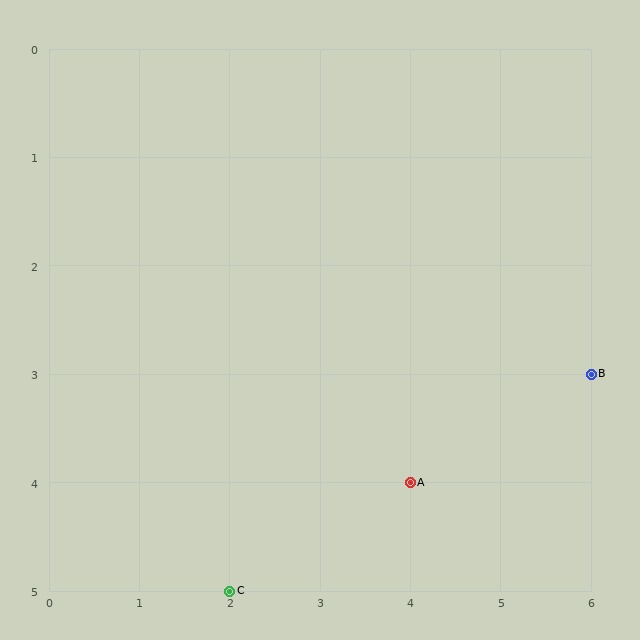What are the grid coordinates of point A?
Point A is at grid coordinates (4, 4).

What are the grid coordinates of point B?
Point B is at grid coordinates (6, 3).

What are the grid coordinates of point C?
Point C is at grid coordinates (2, 5).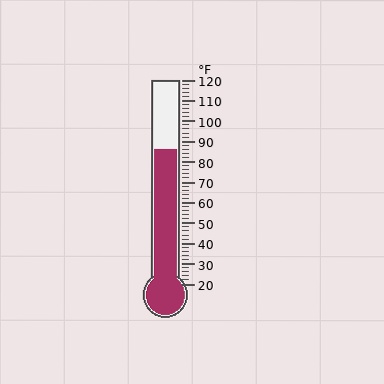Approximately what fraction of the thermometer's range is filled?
The thermometer is filled to approximately 65% of its range.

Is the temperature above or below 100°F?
The temperature is below 100°F.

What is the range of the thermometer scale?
The thermometer scale ranges from 20°F to 120°F.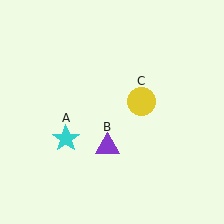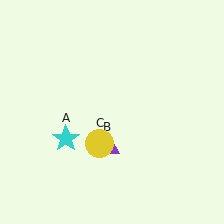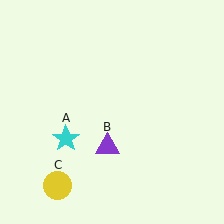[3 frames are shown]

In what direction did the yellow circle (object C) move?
The yellow circle (object C) moved down and to the left.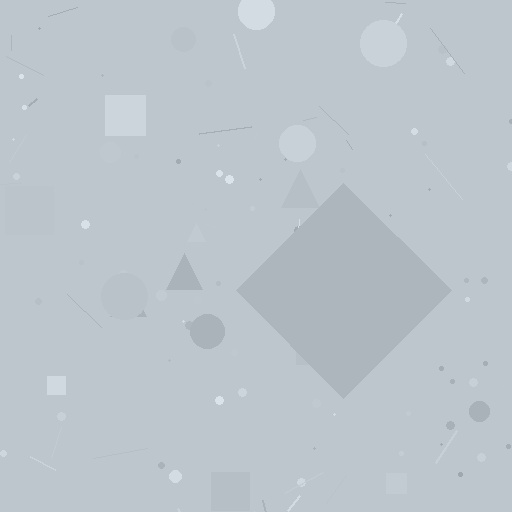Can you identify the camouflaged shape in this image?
The camouflaged shape is a diamond.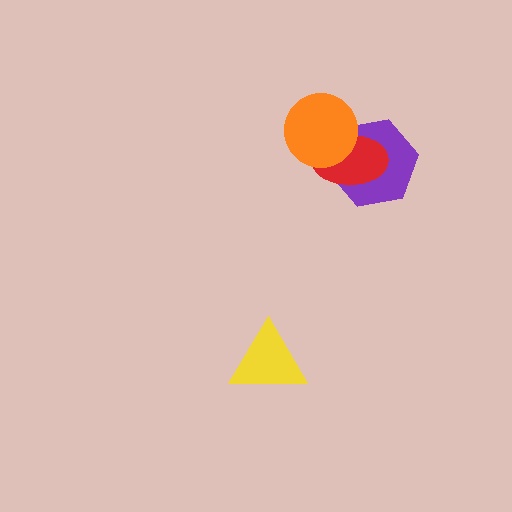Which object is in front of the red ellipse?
The orange circle is in front of the red ellipse.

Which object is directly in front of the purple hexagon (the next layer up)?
The red ellipse is directly in front of the purple hexagon.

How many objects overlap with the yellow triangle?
0 objects overlap with the yellow triangle.